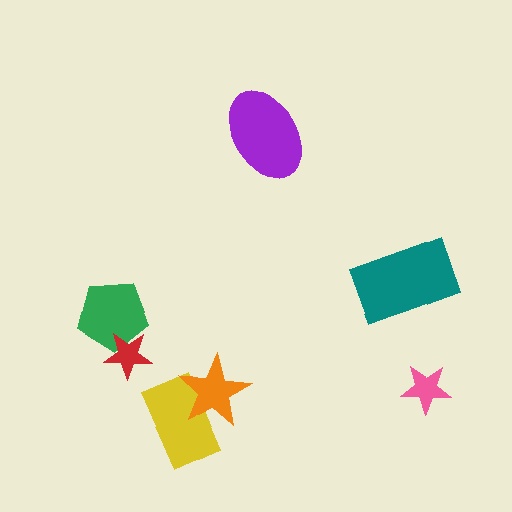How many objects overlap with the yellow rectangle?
1 object overlaps with the yellow rectangle.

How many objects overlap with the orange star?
1 object overlaps with the orange star.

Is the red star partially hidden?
No, no other shape covers it.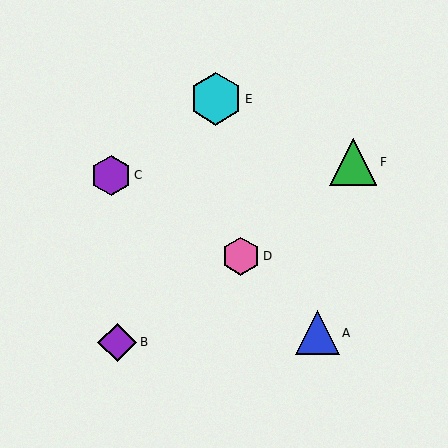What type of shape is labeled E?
Shape E is a cyan hexagon.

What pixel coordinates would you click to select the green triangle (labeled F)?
Click at (353, 162) to select the green triangle F.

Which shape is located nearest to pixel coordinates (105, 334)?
The purple diamond (labeled B) at (117, 342) is nearest to that location.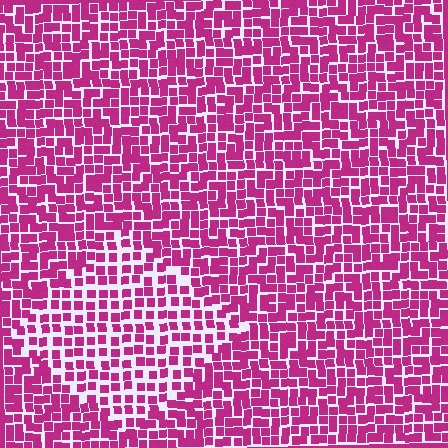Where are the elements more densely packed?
The elements are more densely packed outside the diamond boundary.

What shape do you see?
I see a diamond.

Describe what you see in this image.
The image contains small magenta elements arranged at two different densities. A diamond-shaped region is visible where the elements are less densely packed than the surrounding area.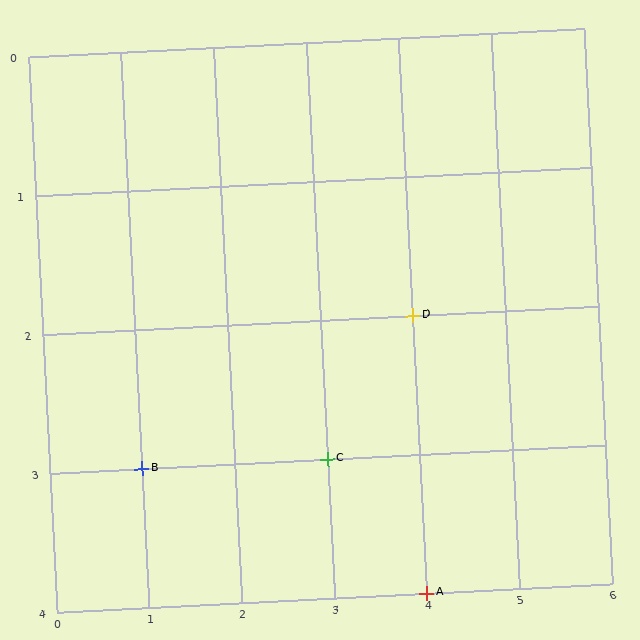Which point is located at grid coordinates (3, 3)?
Point C is at (3, 3).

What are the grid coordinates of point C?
Point C is at grid coordinates (3, 3).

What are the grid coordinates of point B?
Point B is at grid coordinates (1, 3).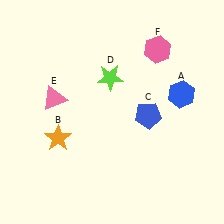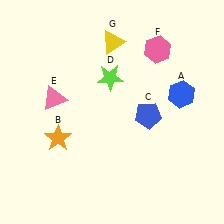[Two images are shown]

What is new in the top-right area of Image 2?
A yellow triangle (G) was added in the top-right area of Image 2.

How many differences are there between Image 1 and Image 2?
There is 1 difference between the two images.